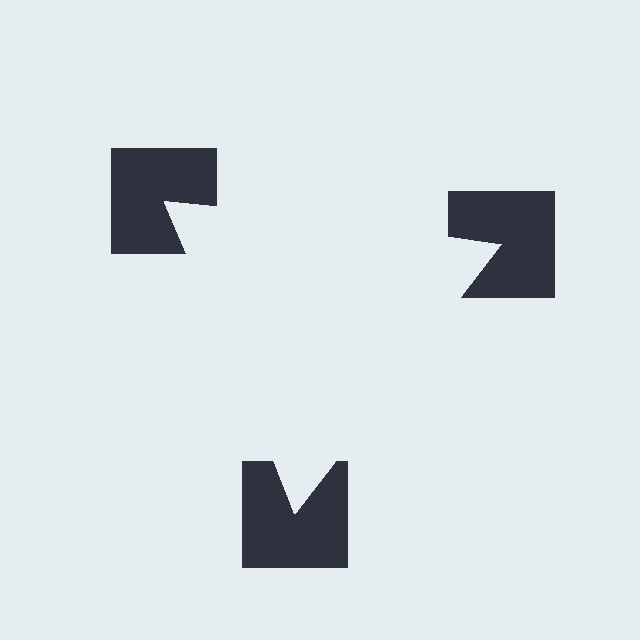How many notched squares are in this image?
There are 3 — one at each vertex of the illusory triangle.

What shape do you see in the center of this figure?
An illusory triangle — its edges are inferred from the aligned wedge cuts in the notched squares, not physically drawn.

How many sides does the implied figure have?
3 sides.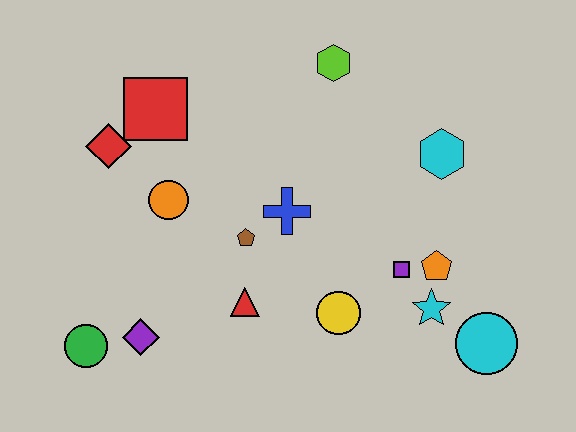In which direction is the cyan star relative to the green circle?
The cyan star is to the right of the green circle.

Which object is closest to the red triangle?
The brown pentagon is closest to the red triangle.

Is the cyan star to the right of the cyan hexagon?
No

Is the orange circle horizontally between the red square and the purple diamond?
No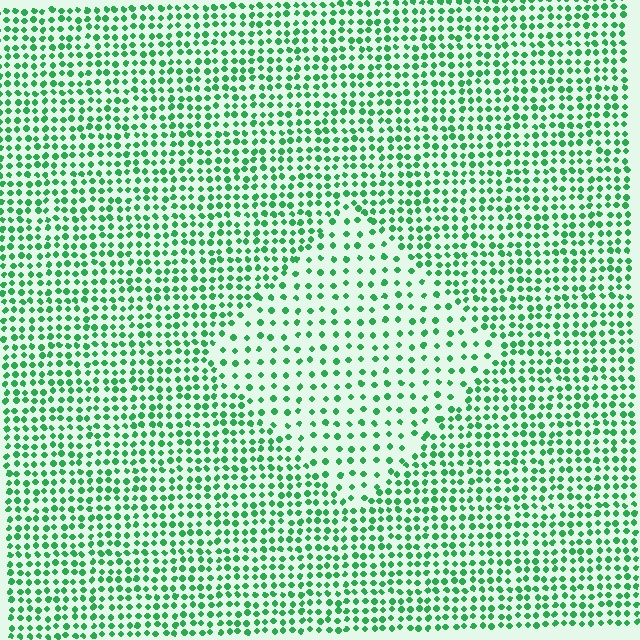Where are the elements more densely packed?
The elements are more densely packed outside the diamond boundary.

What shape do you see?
I see a diamond.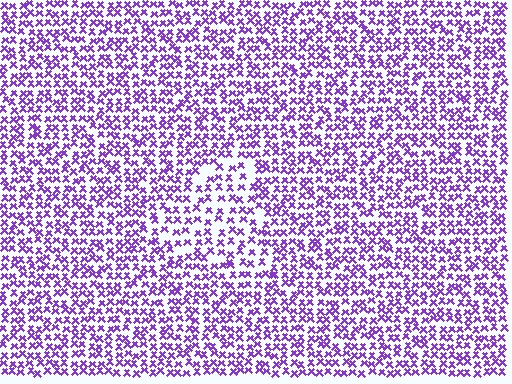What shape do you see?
I see a triangle.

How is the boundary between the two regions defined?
The boundary is defined by a change in element density (approximately 1.5x ratio). All elements are the same color, size, and shape.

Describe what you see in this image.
The image contains small purple elements arranged at two different densities. A triangle-shaped region is visible where the elements are less densely packed than the surrounding area.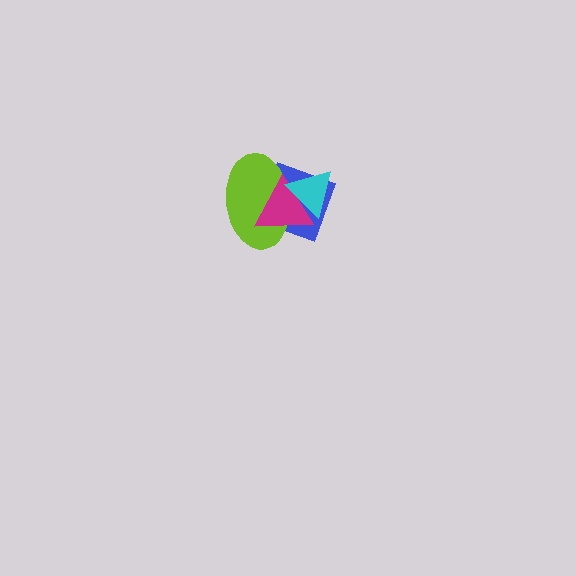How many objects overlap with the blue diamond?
3 objects overlap with the blue diamond.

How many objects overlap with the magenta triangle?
3 objects overlap with the magenta triangle.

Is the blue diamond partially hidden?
Yes, it is partially covered by another shape.